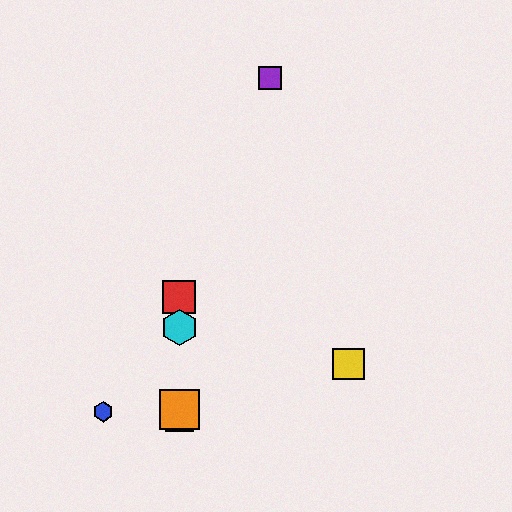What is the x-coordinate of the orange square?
The orange square is at x≈179.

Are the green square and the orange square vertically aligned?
Yes, both are at x≈179.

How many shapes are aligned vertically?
4 shapes (the red square, the green square, the orange square, the cyan hexagon) are aligned vertically.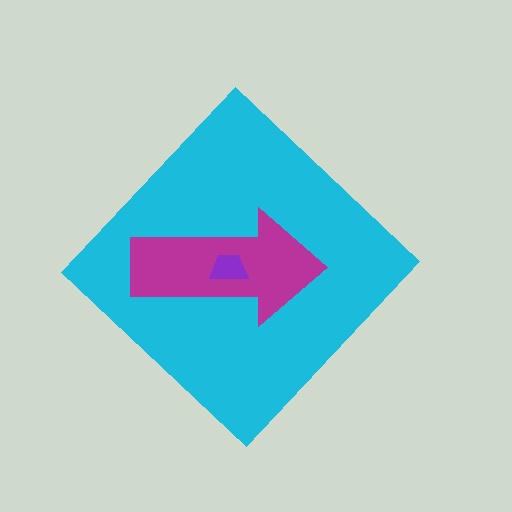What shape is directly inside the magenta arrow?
The purple trapezoid.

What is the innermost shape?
The purple trapezoid.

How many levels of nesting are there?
3.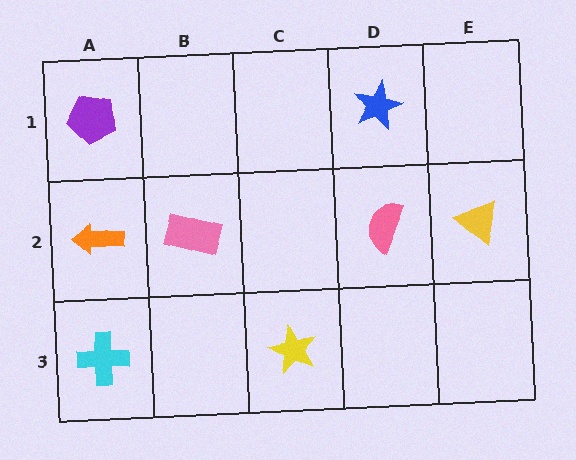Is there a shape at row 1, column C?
No, that cell is empty.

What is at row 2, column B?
A pink rectangle.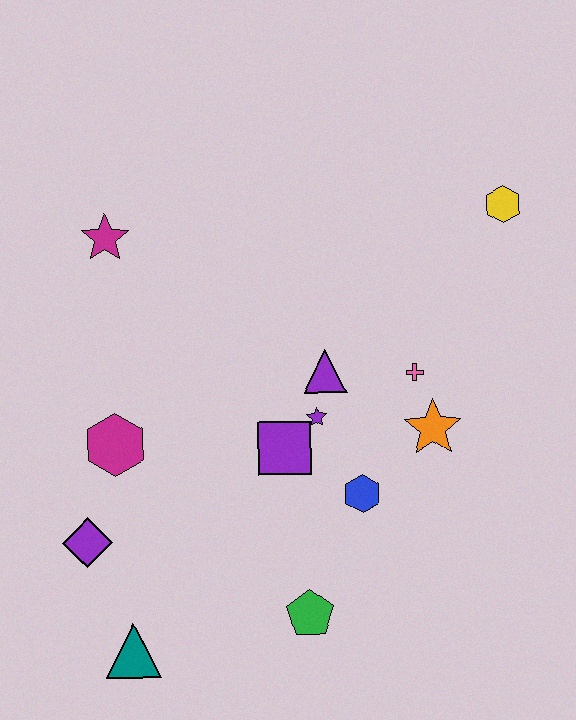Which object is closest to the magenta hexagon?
The purple diamond is closest to the magenta hexagon.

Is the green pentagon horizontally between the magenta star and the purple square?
No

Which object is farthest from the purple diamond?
The yellow hexagon is farthest from the purple diamond.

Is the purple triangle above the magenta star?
No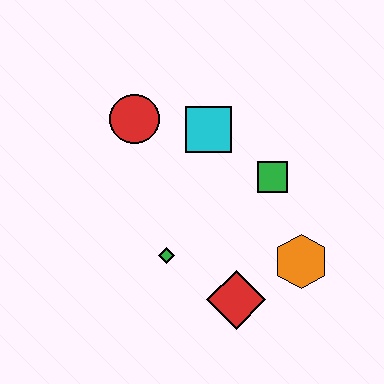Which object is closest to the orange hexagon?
The red diamond is closest to the orange hexagon.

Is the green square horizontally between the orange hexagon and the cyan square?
Yes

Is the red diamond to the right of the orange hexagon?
No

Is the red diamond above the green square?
No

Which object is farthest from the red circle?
The orange hexagon is farthest from the red circle.